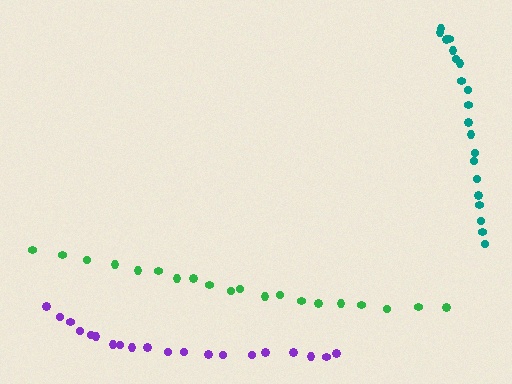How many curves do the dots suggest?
There are 3 distinct paths.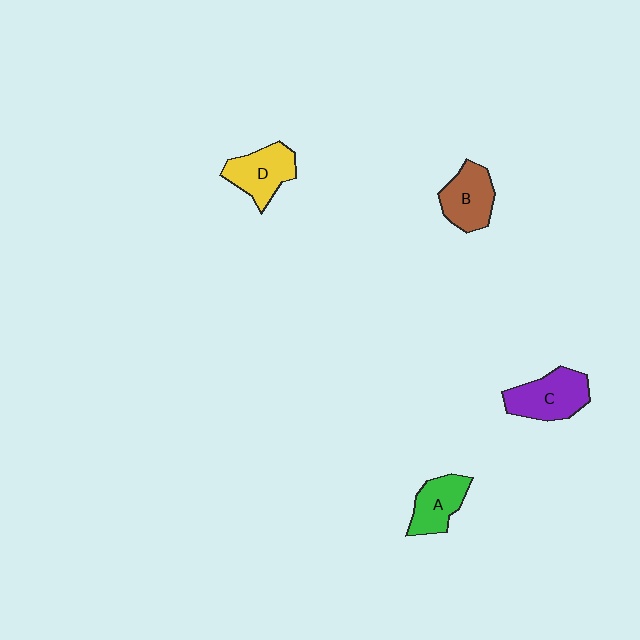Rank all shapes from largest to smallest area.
From largest to smallest: C (purple), D (yellow), B (brown), A (green).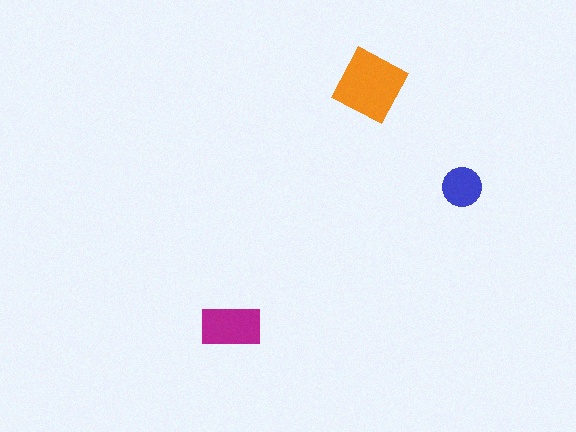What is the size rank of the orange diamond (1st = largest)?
1st.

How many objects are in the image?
There are 3 objects in the image.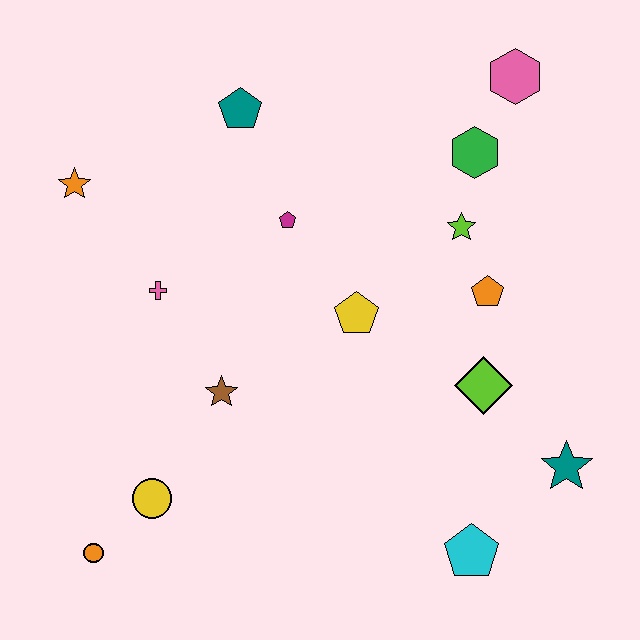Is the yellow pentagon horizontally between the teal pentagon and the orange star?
No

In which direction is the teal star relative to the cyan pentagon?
The teal star is to the right of the cyan pentagon.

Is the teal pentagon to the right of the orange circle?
Yes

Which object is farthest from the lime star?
The orange circle is farthest from the lime star.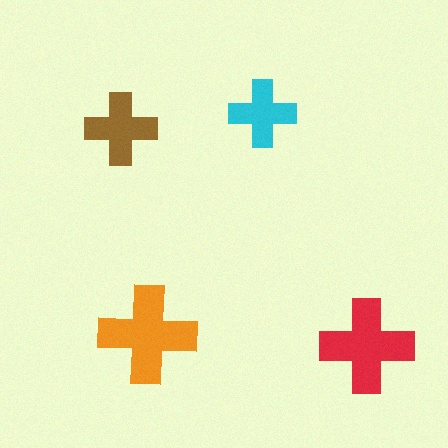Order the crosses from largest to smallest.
the orange one, the red one, the brown one, the cyan one.